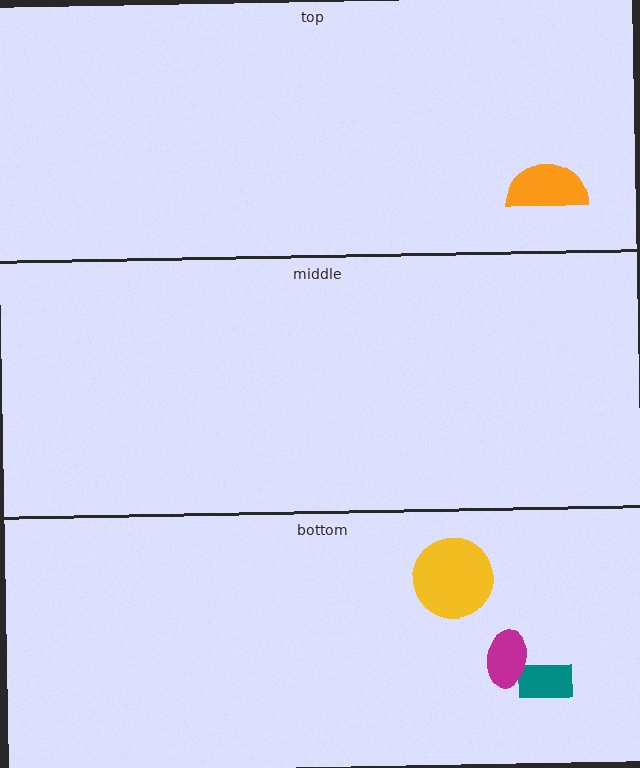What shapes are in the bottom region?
The teal rectangle, the magenta ellipse, the yellow circle.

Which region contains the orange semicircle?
The top region.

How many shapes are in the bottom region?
3.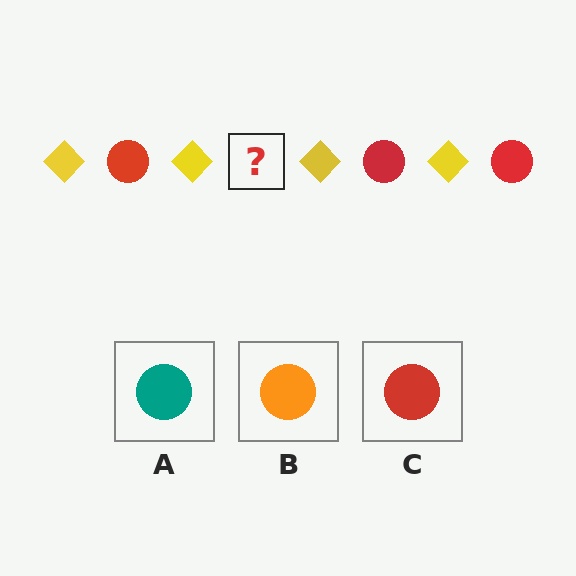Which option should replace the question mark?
Option C.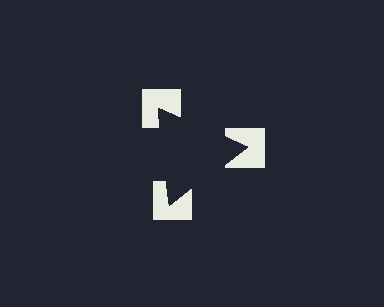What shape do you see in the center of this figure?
An illusory triangle — its edges are inferred from the aligned wedge cuts in the notched squares, not physically drawn.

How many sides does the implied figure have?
3 sides.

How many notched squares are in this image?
There are 3 — one at each vertex of the illusory triangle.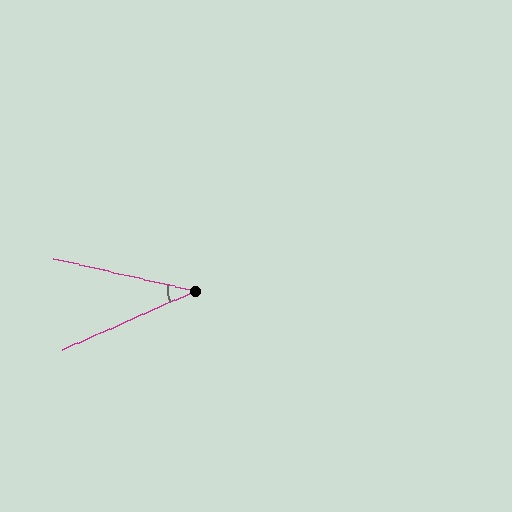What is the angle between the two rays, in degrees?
Approximately 37 degrees.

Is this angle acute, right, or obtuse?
It is acute.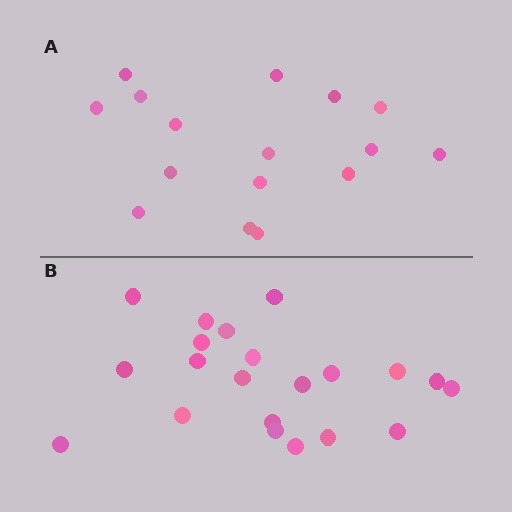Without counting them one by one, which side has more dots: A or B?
Region B (the bottom region) has more dots.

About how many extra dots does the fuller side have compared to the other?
Region B has about 5 more dots than region A.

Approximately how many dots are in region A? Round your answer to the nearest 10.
About 20 dots. (The exact count is 16, which rounds to 20.)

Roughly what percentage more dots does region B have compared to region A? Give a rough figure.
About 30% more.